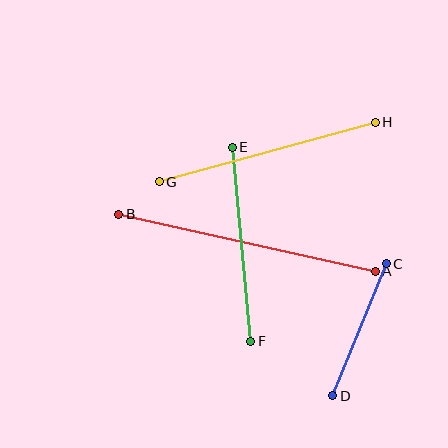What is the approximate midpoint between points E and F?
The midpoint is at approximately (242, 244) pixels.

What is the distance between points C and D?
The distance is approximately 142 pixels.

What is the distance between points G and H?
The distance is approximately 224 pixels.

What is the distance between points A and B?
The distance is approximately 263 pixels.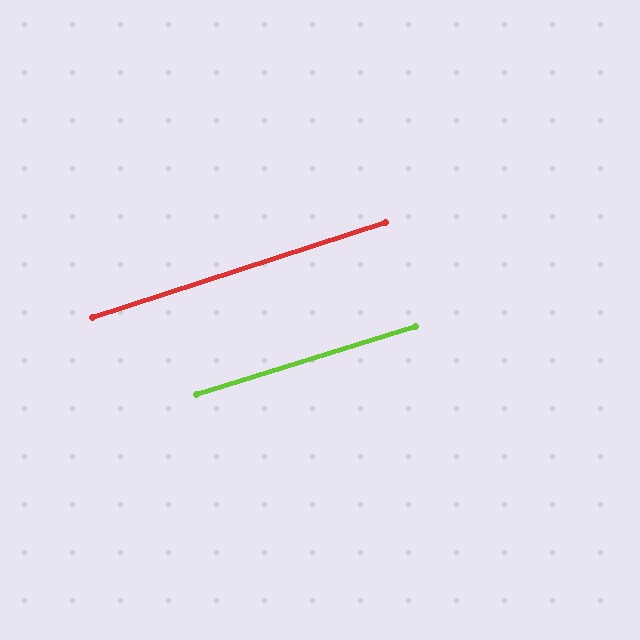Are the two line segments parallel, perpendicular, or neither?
Parallel — their directions differ by only 0.6°.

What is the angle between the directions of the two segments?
Approximately 1 degree.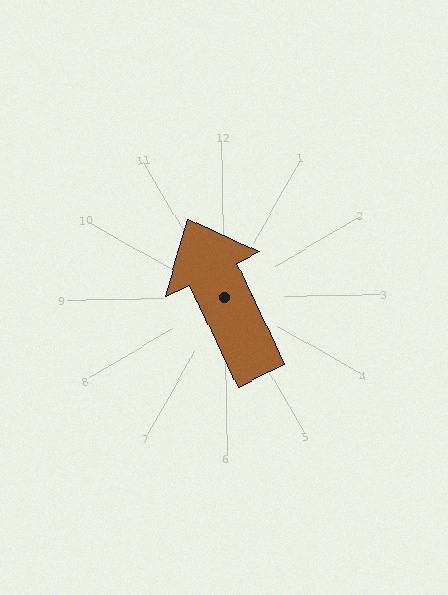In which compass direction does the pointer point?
Northwest.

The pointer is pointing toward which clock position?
Roughly 11 o'clock.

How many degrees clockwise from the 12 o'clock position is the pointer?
Approximately 336 degrees.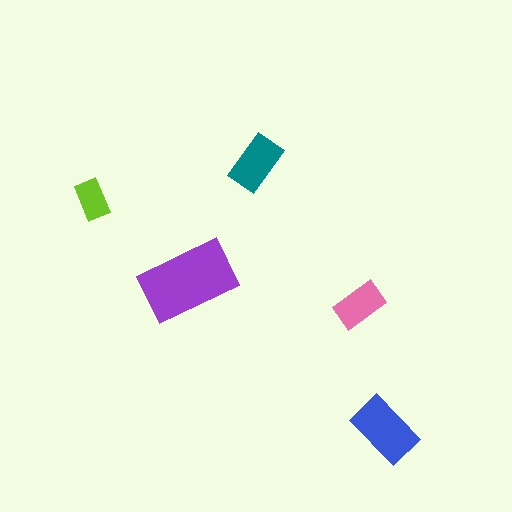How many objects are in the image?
There are 5 objects in the image.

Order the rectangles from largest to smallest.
the purple one, the blue one, the teal one, the pink one, the lime one.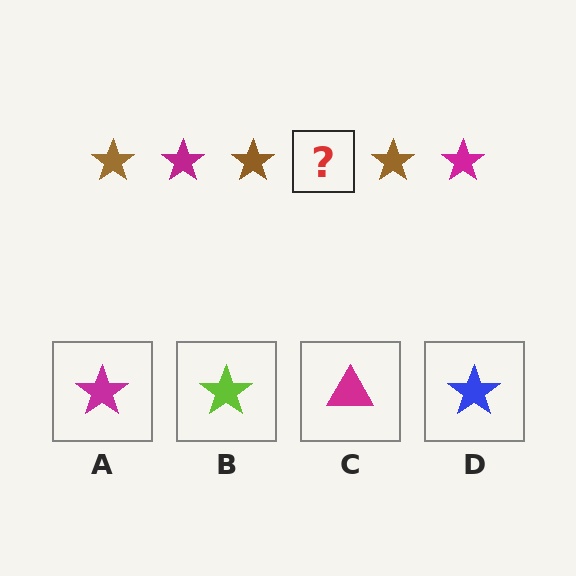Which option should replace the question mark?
Option A.